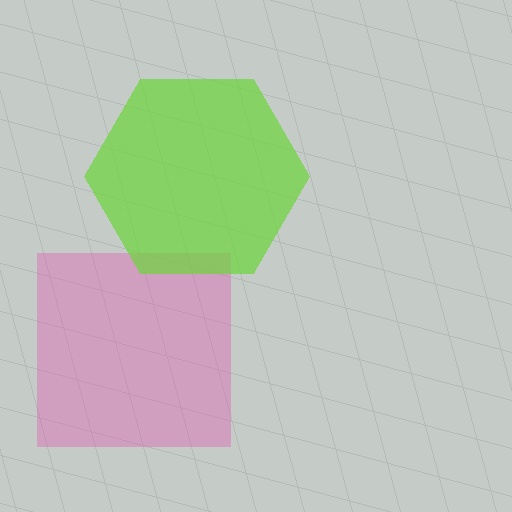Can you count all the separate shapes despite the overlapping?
Yes, there are 2 separate shapes.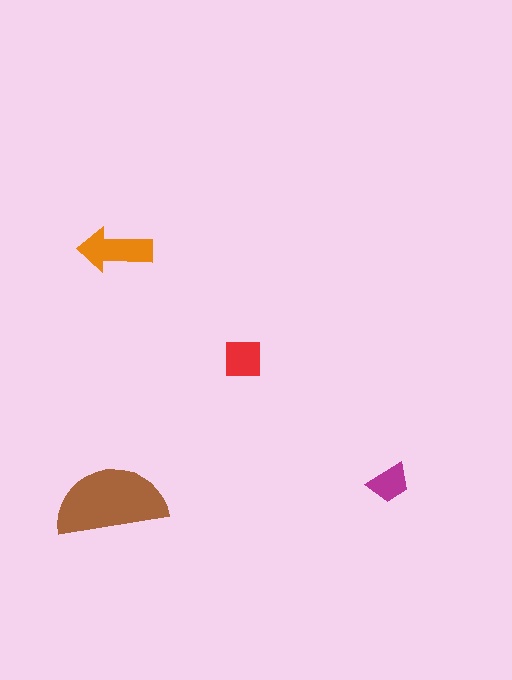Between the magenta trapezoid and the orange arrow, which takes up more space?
The orange arrow.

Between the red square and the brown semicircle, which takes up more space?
The brown semicircle.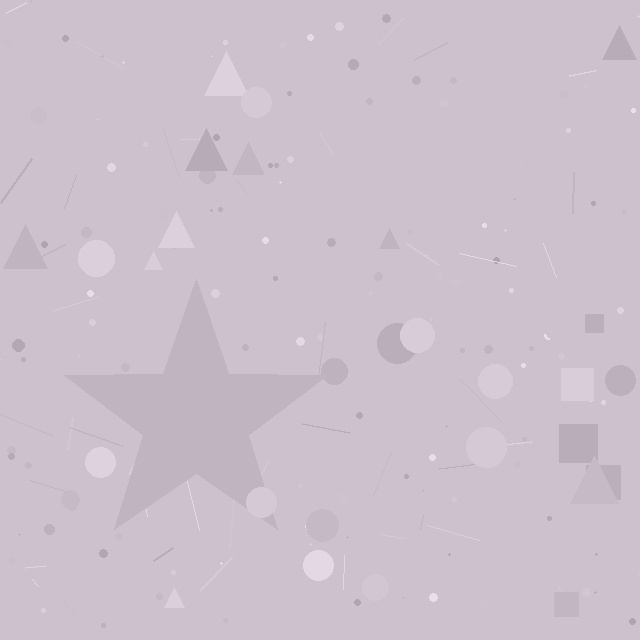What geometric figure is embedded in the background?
A star is embedded in the background.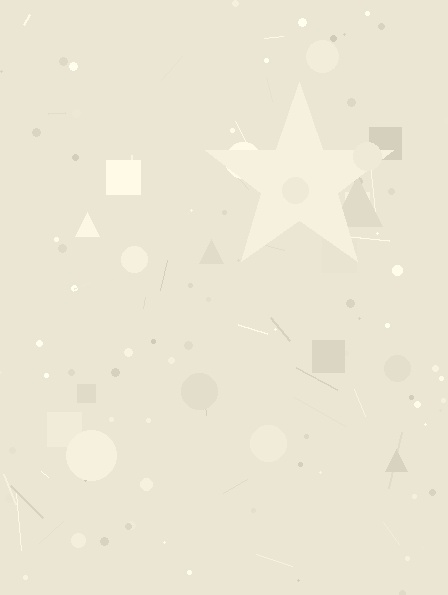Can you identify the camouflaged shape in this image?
The camouflaged shape is a star.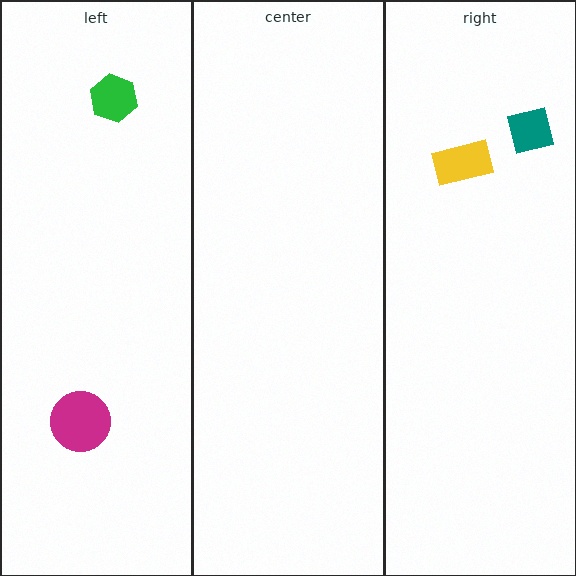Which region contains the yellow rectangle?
The right region.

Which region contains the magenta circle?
The left region.